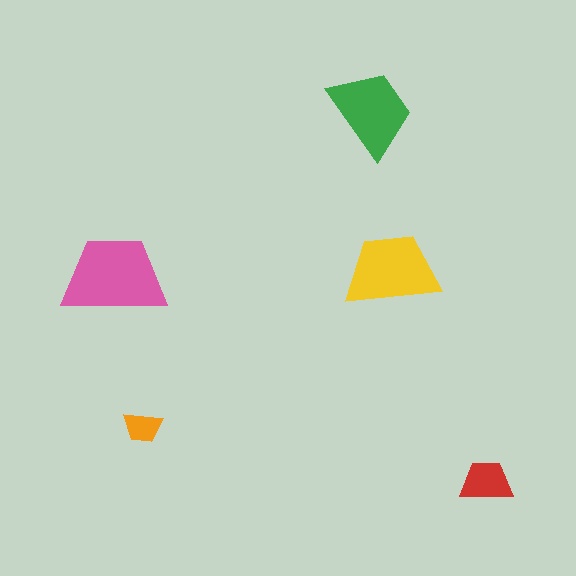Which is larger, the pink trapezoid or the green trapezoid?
The pink one.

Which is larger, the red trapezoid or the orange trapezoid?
The red one.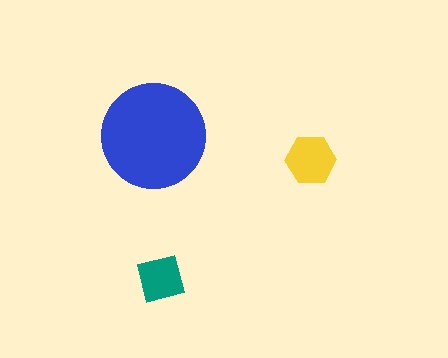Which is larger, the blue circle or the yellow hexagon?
The blue circle.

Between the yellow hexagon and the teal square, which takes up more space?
The yellow hexagon.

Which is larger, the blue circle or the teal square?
The blue circle.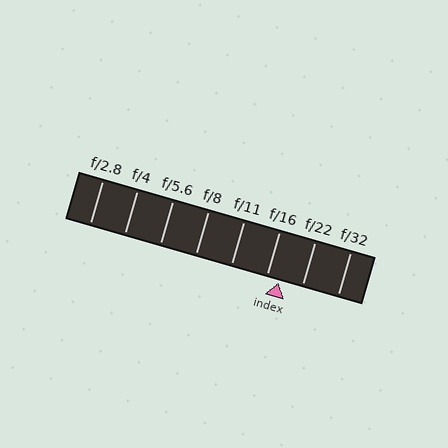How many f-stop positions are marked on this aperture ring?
There are 8 f-stop positions marked.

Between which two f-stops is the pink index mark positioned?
The index mark is between f/16 and f/22.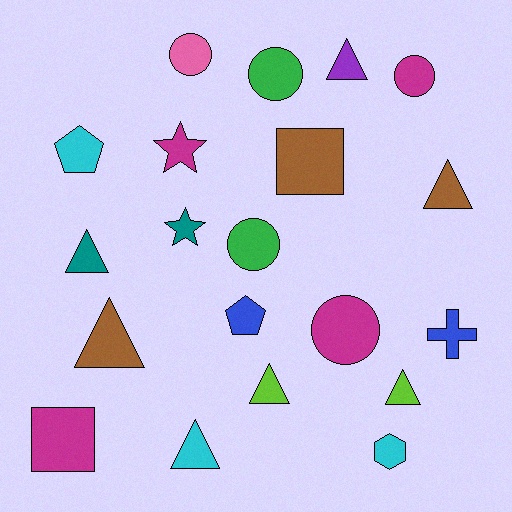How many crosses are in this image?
There is 1 cross.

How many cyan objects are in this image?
There are 3 cyan objects.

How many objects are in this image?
There are 20 objects.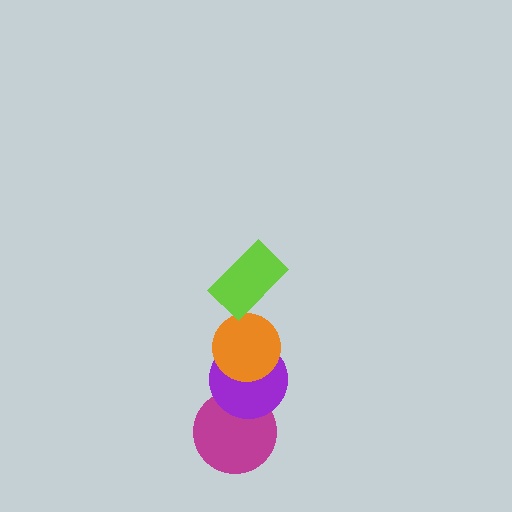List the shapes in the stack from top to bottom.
From top to bottom: the lime rectangle, the orange circle, the purple circle, the magenta circle.